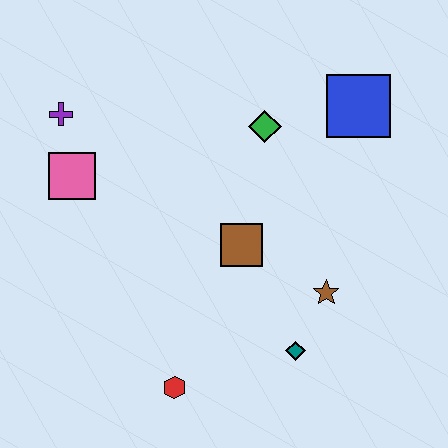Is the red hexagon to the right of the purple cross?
Yes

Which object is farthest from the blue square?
The red hexagon is farthest from the blue square.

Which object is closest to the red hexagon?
The teal diamond is closest to the red hexagon.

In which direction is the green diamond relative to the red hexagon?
The green diamond is above the red hexagon.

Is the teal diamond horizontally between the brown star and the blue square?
No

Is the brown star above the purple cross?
No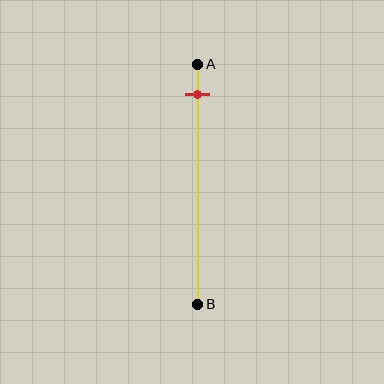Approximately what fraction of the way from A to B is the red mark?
The red mark is approximately 15% of the way from A to B.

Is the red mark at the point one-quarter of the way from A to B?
No, the mark is at about 15% from A, not at the 25% one-quarter point.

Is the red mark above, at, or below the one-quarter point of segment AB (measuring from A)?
The red mark is above the one-quarter point of segment AB.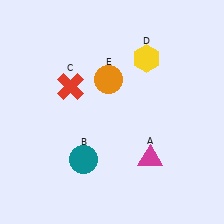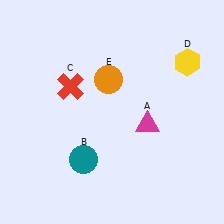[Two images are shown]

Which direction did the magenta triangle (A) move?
The magenta triangle (A) moved up.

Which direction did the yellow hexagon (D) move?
The yellow hexagon (D) moved right.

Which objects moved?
The objects that moved are: the magenta triangle (A), the yellow hexagon (D).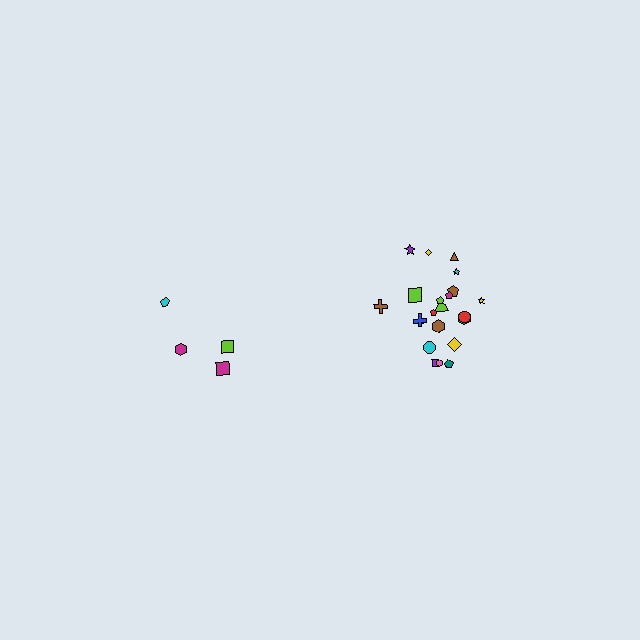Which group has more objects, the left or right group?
The right group.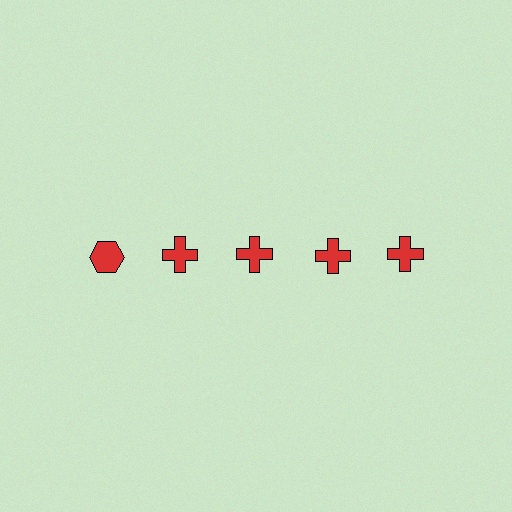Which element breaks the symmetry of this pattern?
The red hexagon in the top row, leftmost column breaks the symmetry. All other shapes are red crosses.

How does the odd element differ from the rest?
It has a different shape: hexagon instead of cross.